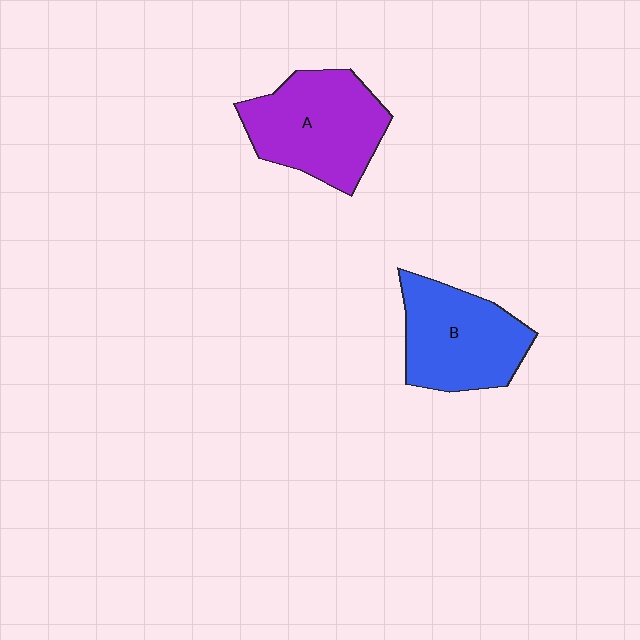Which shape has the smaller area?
Shape B (blue).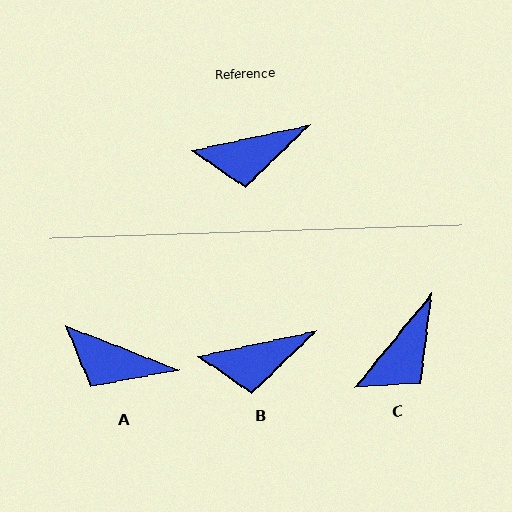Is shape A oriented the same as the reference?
No, it is off by about 33 degrees.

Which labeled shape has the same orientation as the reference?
B.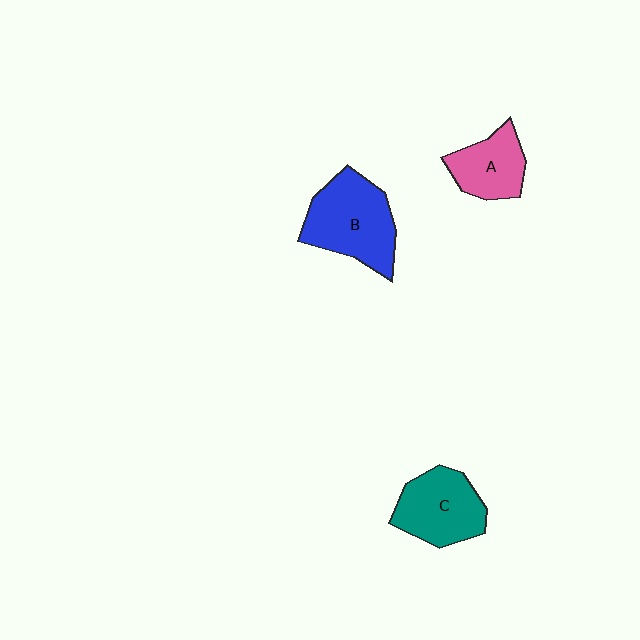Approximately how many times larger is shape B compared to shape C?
Approximately 1.2 times.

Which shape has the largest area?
Shape B (blue).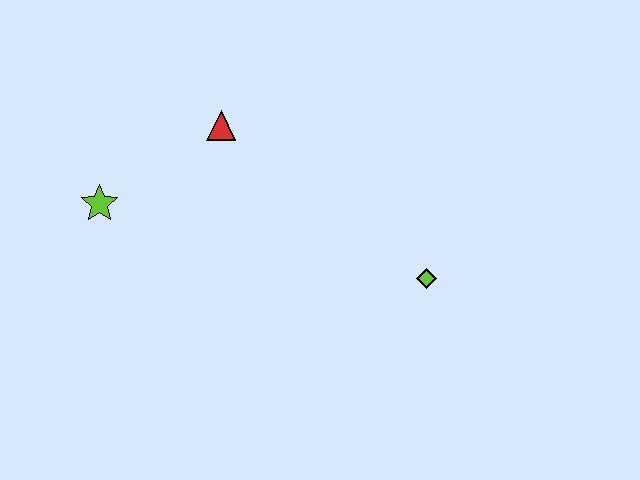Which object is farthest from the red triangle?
The lime diamond is farthest from the red triangle.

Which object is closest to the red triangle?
The lime star is closest to the red triangle.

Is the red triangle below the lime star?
No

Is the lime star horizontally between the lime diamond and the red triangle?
No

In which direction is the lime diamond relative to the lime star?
The lime diamond is to the right of the lime star.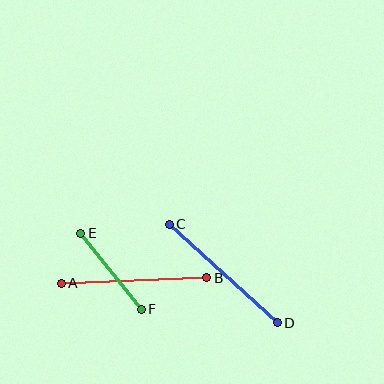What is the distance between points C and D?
The distance is approximately 146 pixels.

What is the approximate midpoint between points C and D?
The midpoint is at approximately (223, 274) pixels.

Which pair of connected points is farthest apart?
Points C and D are farthest apart.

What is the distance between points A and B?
The distance is approximately 146 pixels.